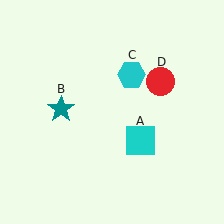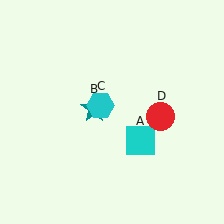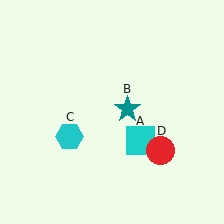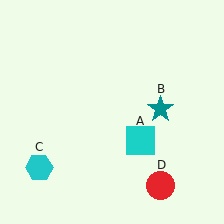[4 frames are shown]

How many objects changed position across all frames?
3 objects changed position: teal star (object B), cyan hexagon (object C), red circle (object D).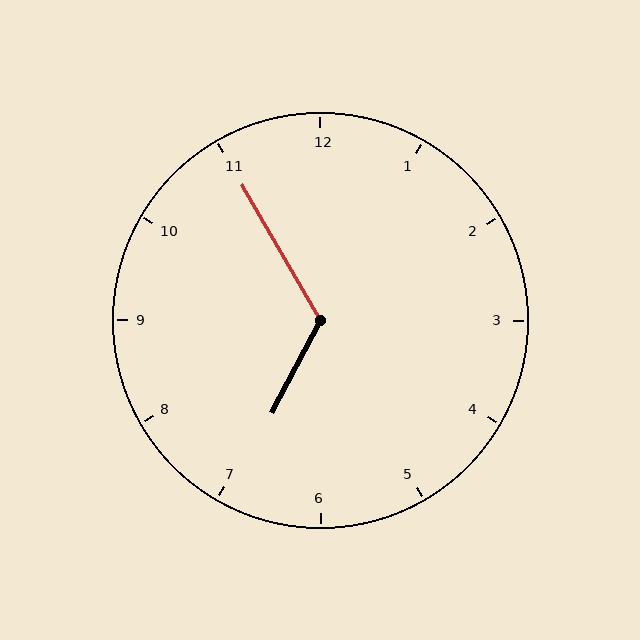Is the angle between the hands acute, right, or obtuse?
It is obtuse.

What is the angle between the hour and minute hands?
Approximately 122 degrees.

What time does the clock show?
6:55.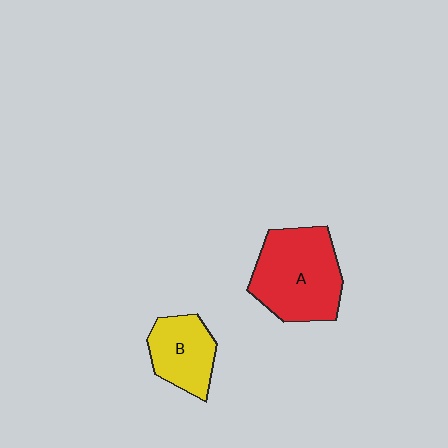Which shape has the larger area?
Shape A (red).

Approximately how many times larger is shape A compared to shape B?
Approximately 1.7 times.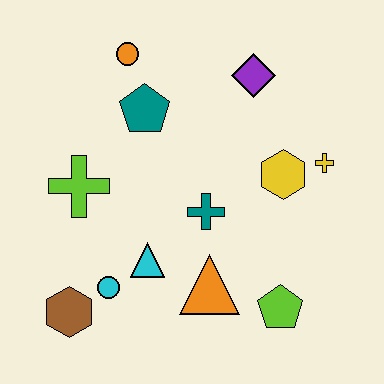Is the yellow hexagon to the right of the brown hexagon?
Yes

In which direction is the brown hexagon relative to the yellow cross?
The brown hexagon is to the left of the yellow cross.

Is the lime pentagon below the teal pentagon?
Yes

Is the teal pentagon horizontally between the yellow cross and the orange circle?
Yes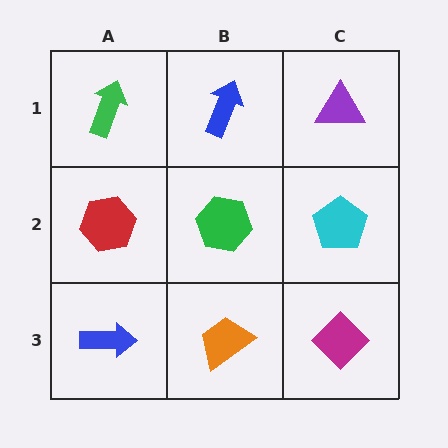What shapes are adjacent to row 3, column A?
A red hexagon (row 2, column A), an orange trapezoid (row 3, column B).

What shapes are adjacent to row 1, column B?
A green hexagon (row 2, column B), a green arrow (row 1, column A), a purple triangle (row 1, column C).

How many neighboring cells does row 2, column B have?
4.